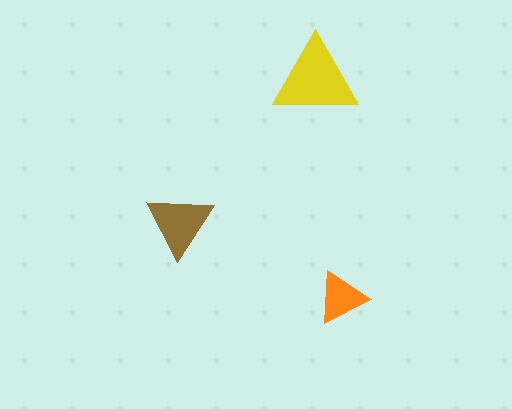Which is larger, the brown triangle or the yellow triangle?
The yellow one.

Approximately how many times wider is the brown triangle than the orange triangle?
About 1.5 times wider.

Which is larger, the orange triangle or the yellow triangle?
The yellow one.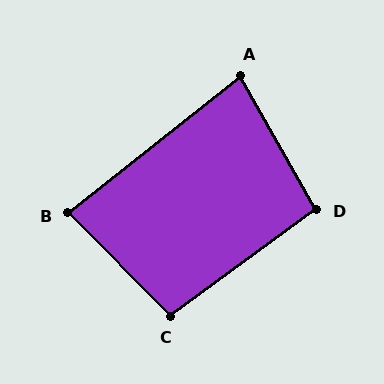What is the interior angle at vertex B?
Approximately 84 degrees (acute).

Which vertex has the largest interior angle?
C, at approximately 99 degrees.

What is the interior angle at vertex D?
Approximately 96 degrees (obtuse).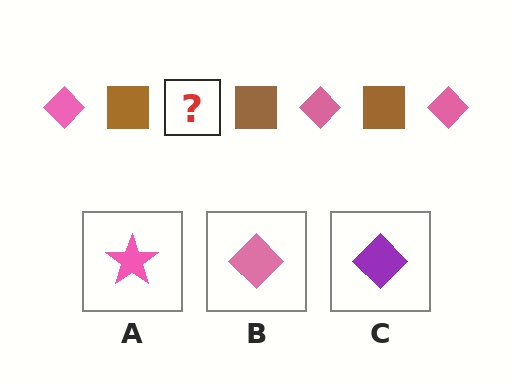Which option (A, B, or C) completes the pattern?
B.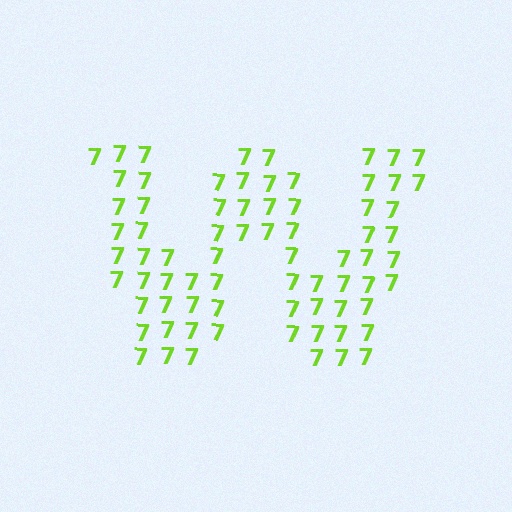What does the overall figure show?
The overall figure shows the letter W.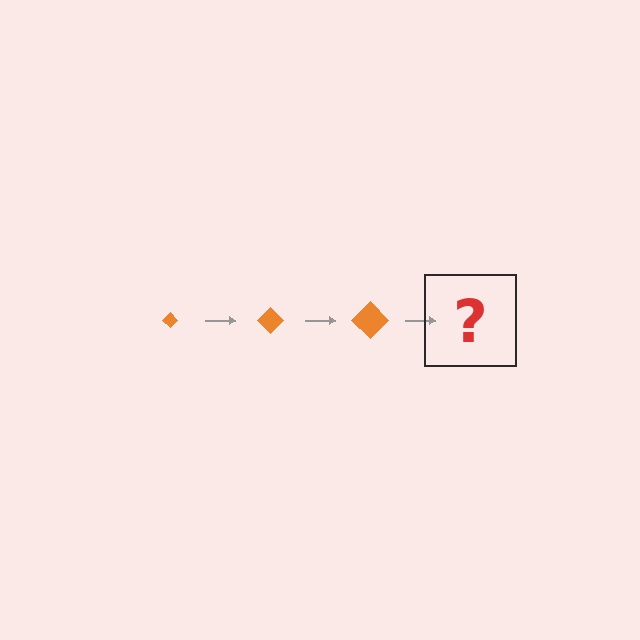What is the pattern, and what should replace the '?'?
The pattern is that the diamond gets progressively larger each step. The '?' should be an orange diamond, larger than the previous one.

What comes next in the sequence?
The next element should be an orange diamond, larger than the previous one.